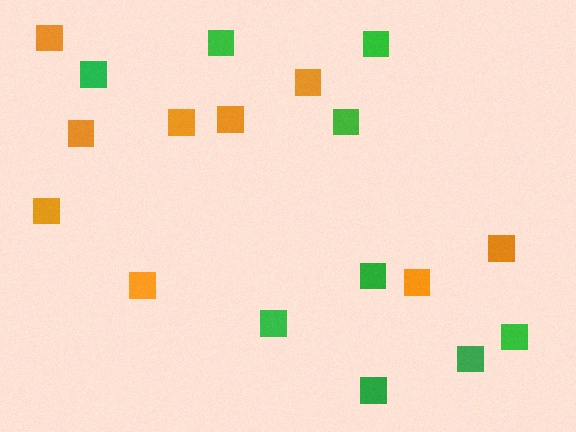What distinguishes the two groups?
There are 2 groups: one group of green squares (9) and one group of orange squares (9).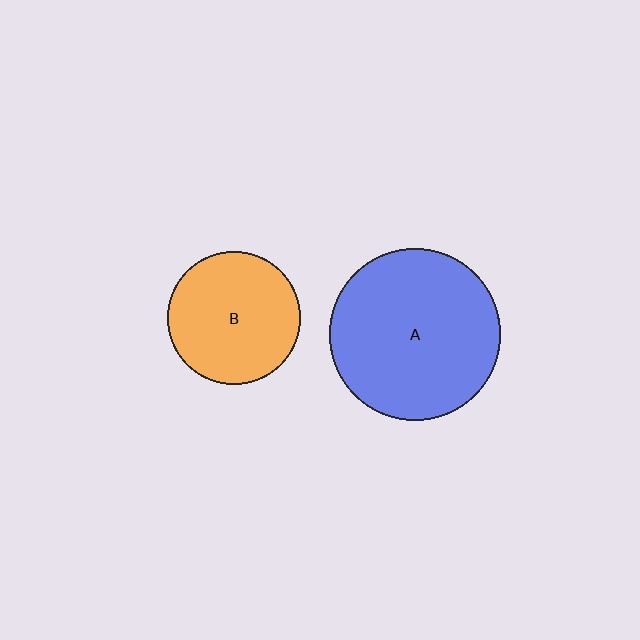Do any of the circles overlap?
No, none of the circles overlap.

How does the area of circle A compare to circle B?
Approximately 1.7 times.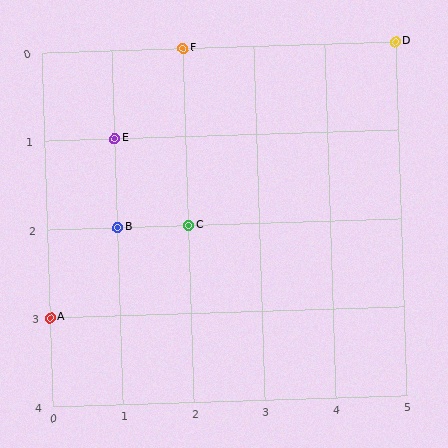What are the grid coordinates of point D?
Point D is at grid coordinates (5, 0).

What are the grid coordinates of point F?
Point F is at grid coordinates (2, 0).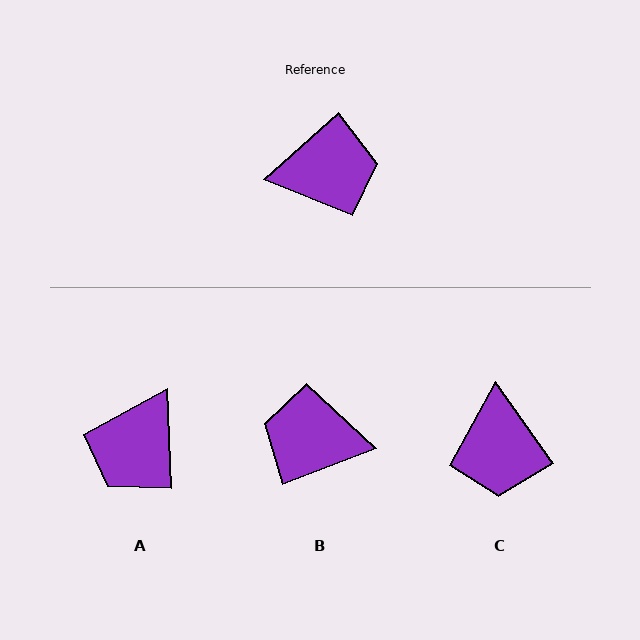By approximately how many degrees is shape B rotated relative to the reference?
Approximately 159 degrees counter-clockwise.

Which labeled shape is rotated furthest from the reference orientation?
B, about 159 degrees away.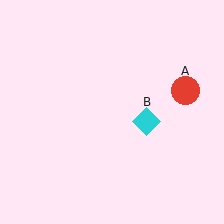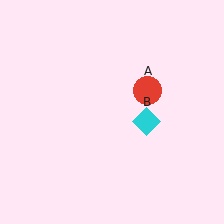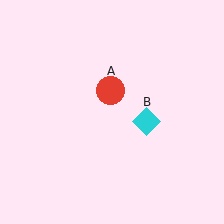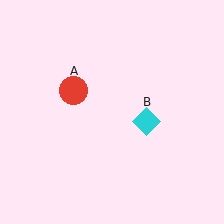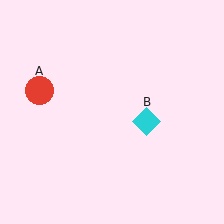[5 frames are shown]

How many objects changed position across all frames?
1 object changed position: red circle (object A).